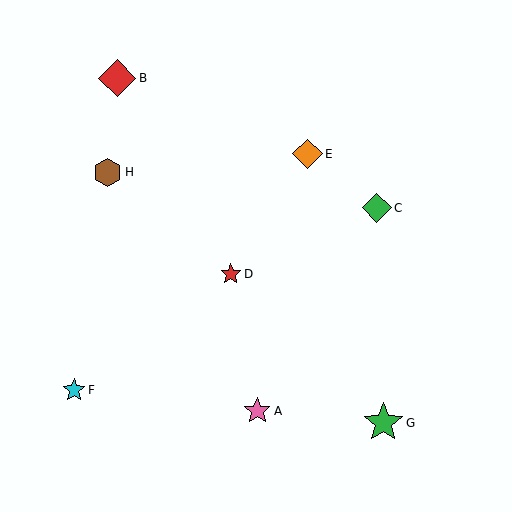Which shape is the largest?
The green star (labeled G) is the largest.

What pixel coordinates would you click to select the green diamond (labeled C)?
Click at (377, 208) to select the green diamond C.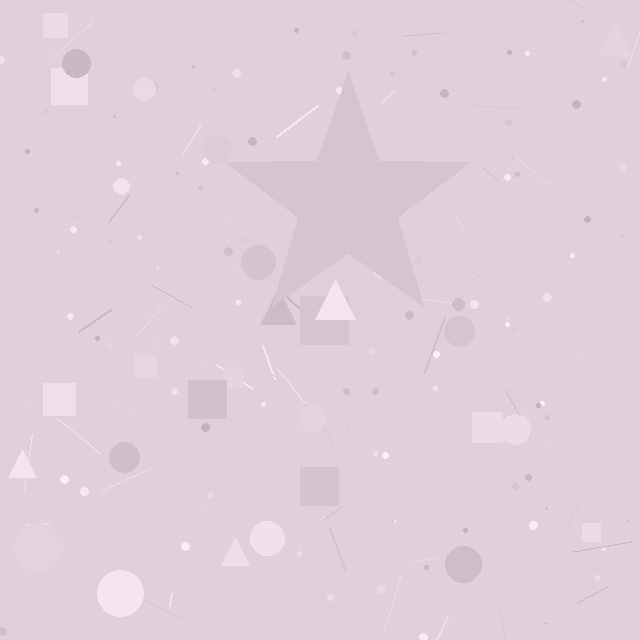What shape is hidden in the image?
A star is hidden in the image.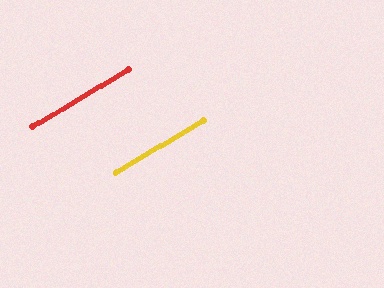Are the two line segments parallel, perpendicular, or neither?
Parallel — their directions differ by only 0.3°.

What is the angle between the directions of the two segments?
Approximately 0 degrees.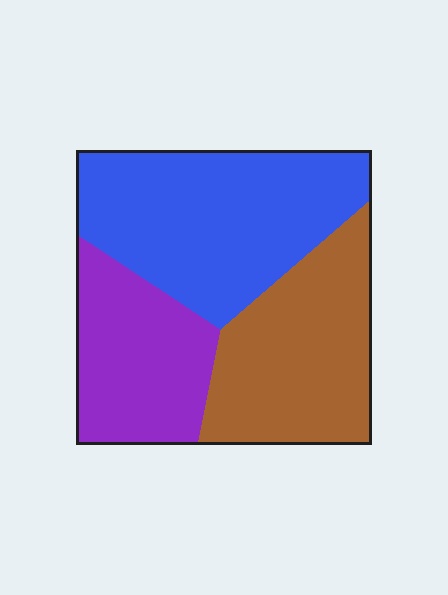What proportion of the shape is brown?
Brown covers about 35% of the shape.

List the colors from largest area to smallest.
From largest to smallest: blue, brown, purple.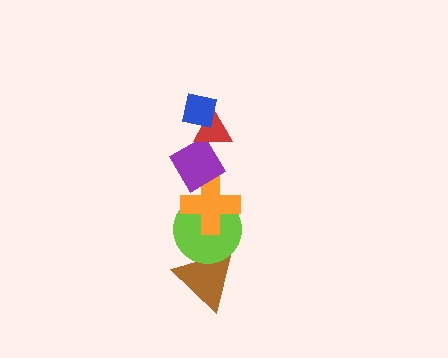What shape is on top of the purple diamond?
The red triangle is on top of the purple diamond.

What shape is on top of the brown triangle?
The lime circle is on top of the brown triangle.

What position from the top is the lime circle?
The lime circle is 5th from the top.